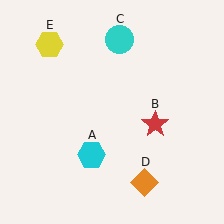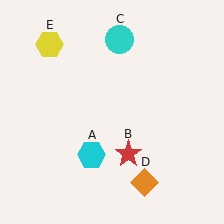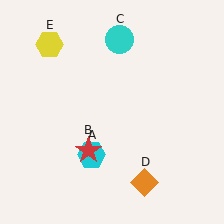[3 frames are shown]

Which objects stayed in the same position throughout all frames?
Cyan hexagon (object A) and cyan circle (object C) and orange diamond (object D) and yellow hexagon (object E) remained stationary.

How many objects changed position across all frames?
1 object changed position: red star (object B).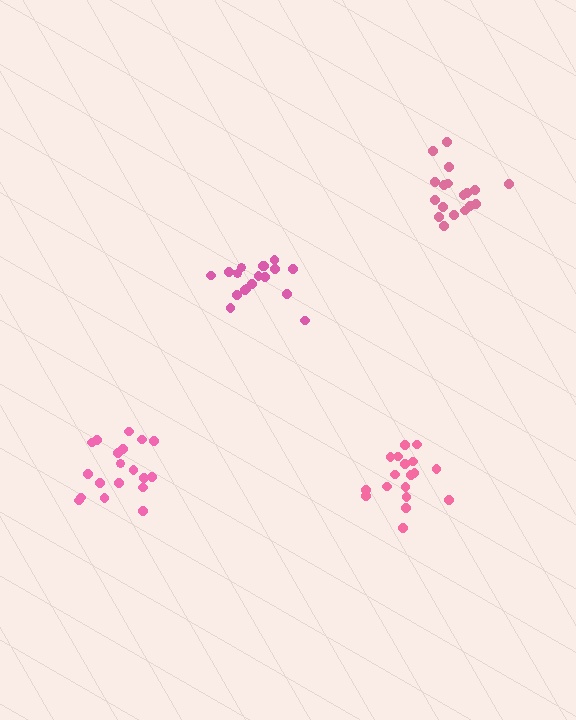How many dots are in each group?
Group 1: 18 dots, Group 2: 18 dots, Group 3: 18 dots, Group 4: 19 dots (73 total).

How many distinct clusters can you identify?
There are 4 distinct clusters.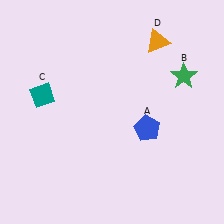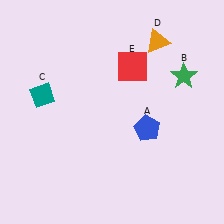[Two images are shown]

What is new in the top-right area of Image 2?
A red square (E) was added in the top-right area of Image 2.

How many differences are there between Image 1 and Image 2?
There is 1 difference between the two images.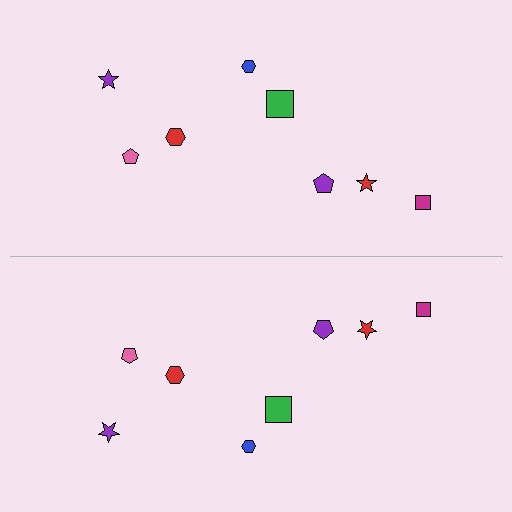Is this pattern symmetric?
Yes, this pattern has bilateral (reflection) symmetry.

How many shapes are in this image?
There are 16 shapes in this image.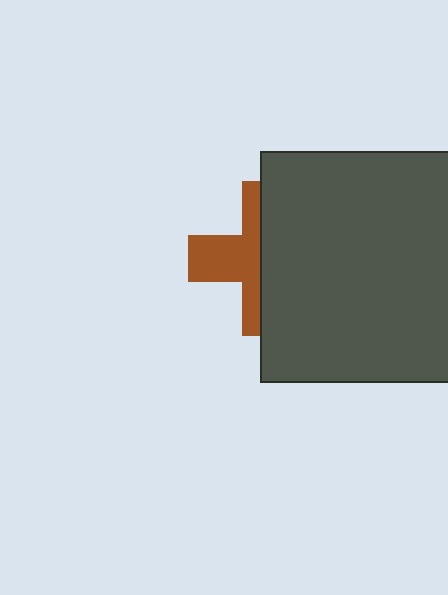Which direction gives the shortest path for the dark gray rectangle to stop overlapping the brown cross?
Moving right gives the shortest separation.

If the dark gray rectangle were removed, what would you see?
You would see the complete brown cross.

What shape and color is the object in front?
The object in front is a dark gray rectangle.